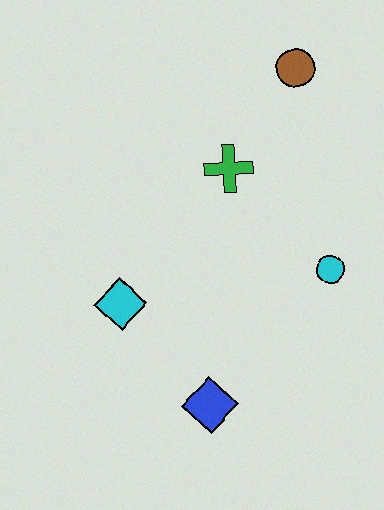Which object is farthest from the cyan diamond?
The brown circle is farthest from the cyan diamond.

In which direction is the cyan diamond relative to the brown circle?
The cyan diamond is below the brown circle.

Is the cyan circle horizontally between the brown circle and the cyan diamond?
No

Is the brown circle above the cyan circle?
Yes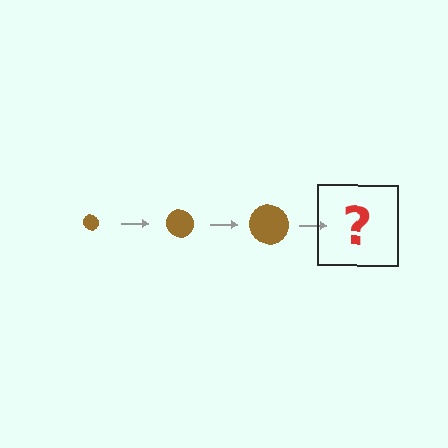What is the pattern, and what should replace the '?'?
The pattern is that the circle gets progressively larger each step. The '?' should be a brown circle, larger than the previous one.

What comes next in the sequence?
The next element should be a brown circle, larger than the previous one.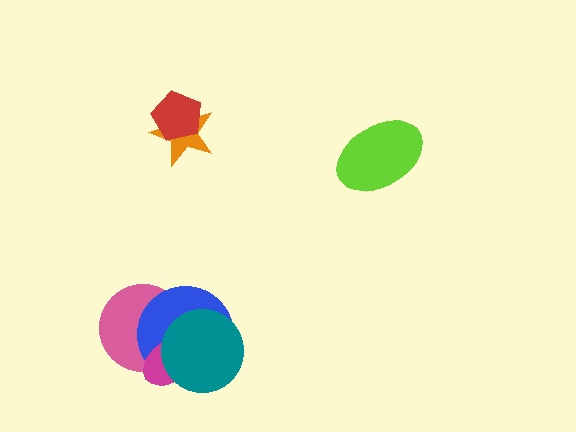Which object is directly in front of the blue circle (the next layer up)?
The magenta ellipse is directly in front of the blue circle.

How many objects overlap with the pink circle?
3 objects overlap with the pink circle.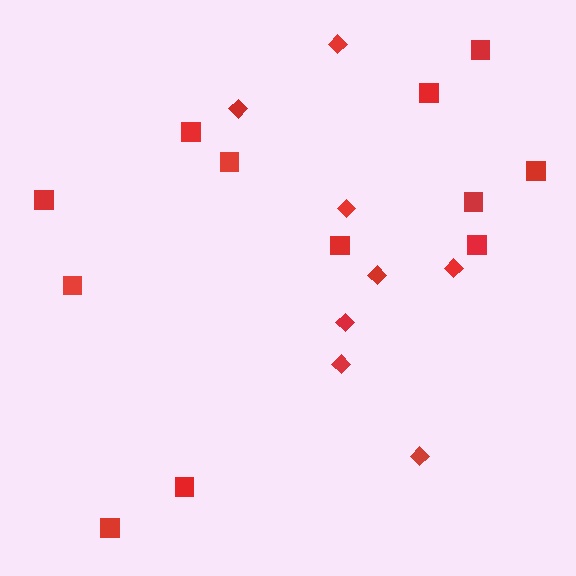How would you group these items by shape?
There are 2 groups: one group of diamonds (8) and one group of squares (12).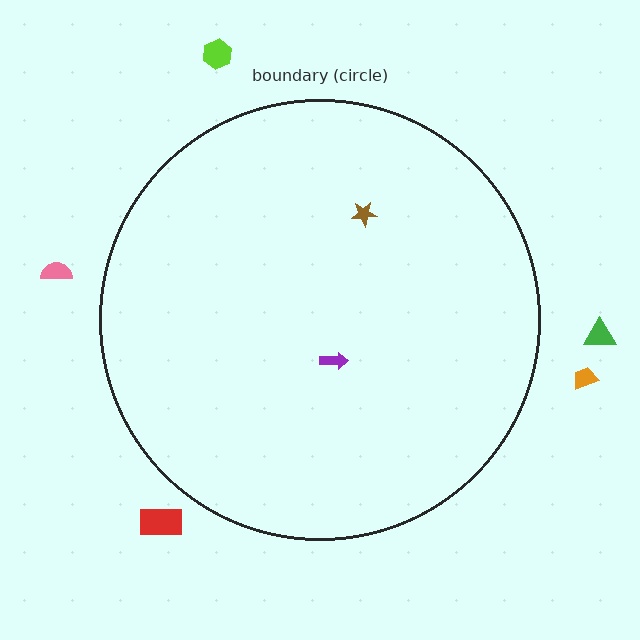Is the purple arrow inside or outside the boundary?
Inside.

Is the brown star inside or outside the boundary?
Inside.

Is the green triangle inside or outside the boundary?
Outside.